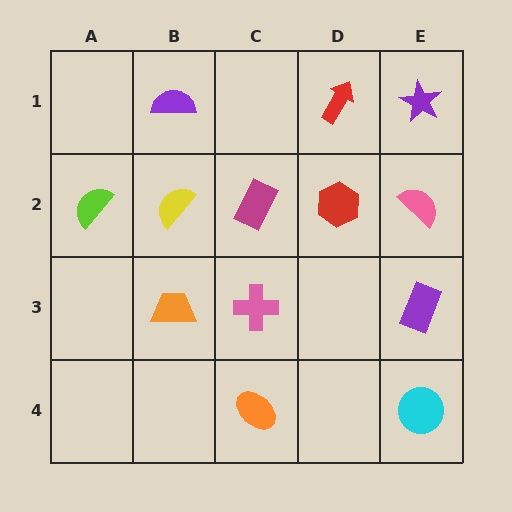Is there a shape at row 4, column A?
No, that cell is empty.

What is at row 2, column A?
A lime semicircle.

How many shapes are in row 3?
3 shapes.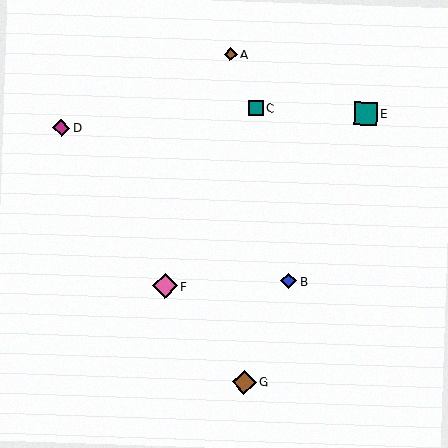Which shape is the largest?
The pink diamond (labeled F) is the largest.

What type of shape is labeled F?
Shape F is a pink diamond.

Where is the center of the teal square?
The center of the teal square is at (366, 113).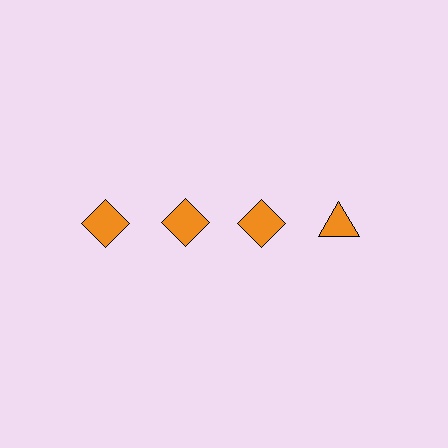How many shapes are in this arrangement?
There are 4 shapes arranged in a grid pattern.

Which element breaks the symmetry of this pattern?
The orange triangle in the top row, second from right column breaks the symmetry. All other shapes are orange diamonds.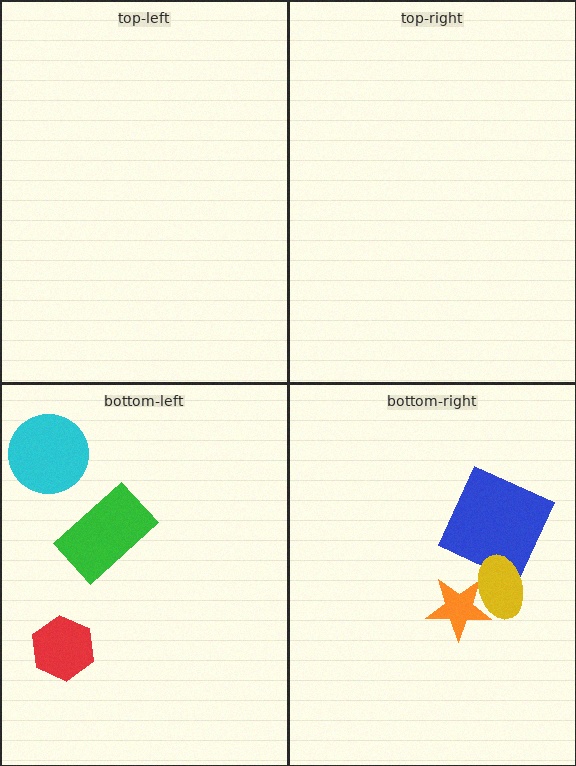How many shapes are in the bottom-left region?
3.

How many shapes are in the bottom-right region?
3.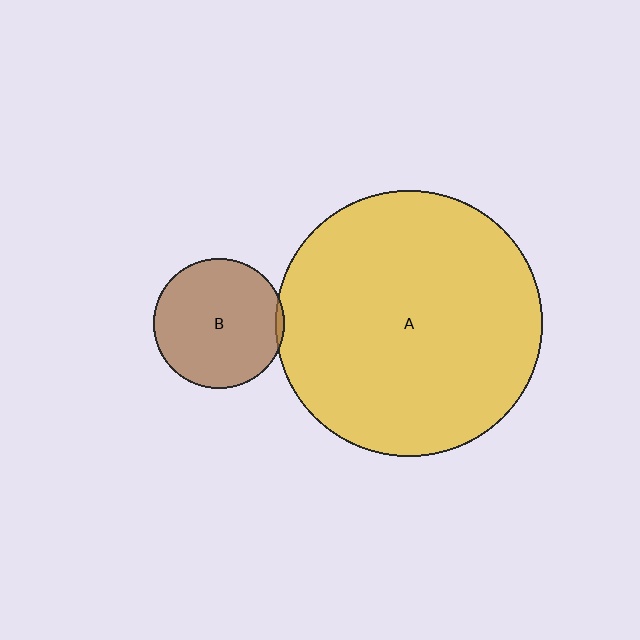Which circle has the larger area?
Circle A (yellow).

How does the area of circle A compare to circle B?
Approximately 4.2 times.